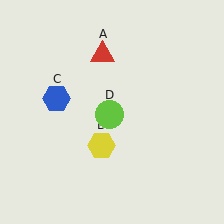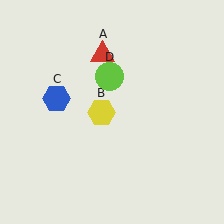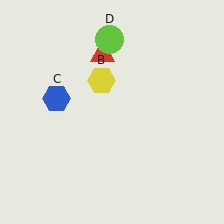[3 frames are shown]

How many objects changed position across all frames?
2 objects changed position: yellow hexagon (object B), lime circle (object D).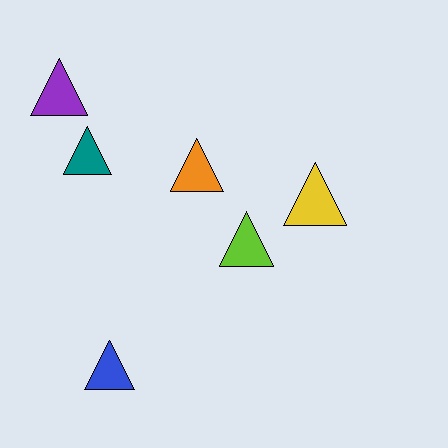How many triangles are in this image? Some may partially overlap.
There are 6 triangles.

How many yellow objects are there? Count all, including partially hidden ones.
There is 1 yellow object.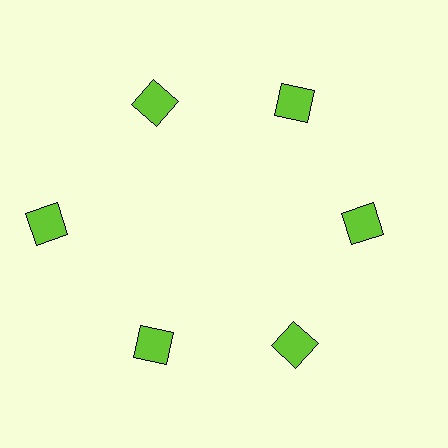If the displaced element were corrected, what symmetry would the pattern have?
It would have 6-fold rotational symmetry — the pattern would map onto itself every 60 degrees.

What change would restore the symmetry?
The symmetry would be restored by moving it inward, back onto the ring so that all 6 squares sit at equal angles and equal distance from the center.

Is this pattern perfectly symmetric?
No. The 6 lime squares are arranged in a ring, but one element near the 9 o'clock position is pushed outward from the center, breaking the 6-fold rotational symmetry.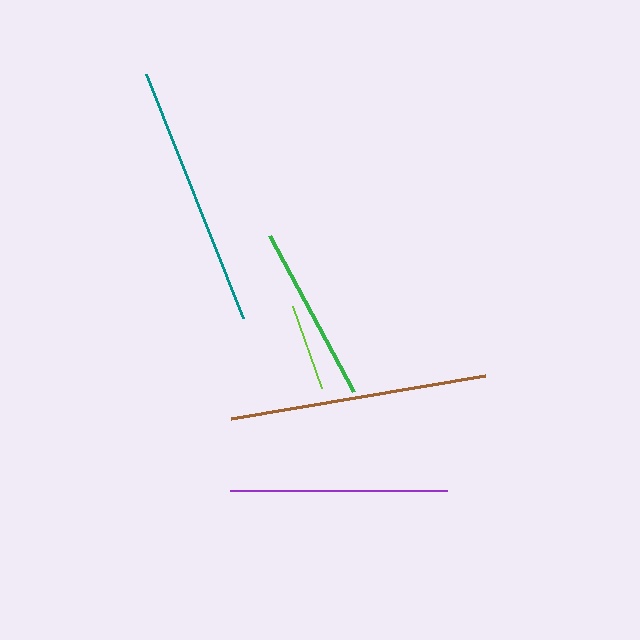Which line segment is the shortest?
The lime line is the shortest at approximately 87 pixels.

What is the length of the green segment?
The green segment is approximately 177 pixels long.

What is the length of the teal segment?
The teal segment is approximately 262 pixels long.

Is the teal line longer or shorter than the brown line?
The teal line is longer than the brown line.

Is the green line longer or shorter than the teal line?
The teal line is longer than the green line.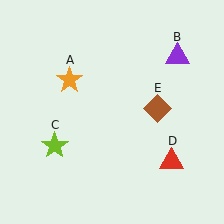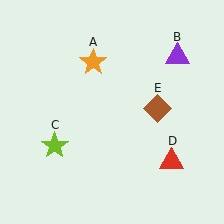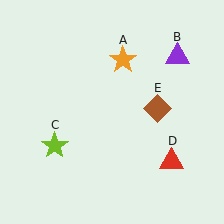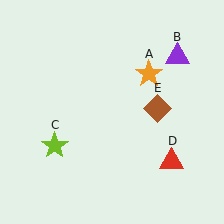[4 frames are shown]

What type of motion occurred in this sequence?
The orange star (object A) rotated clockwise around the center of the scene.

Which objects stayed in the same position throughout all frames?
Purple triangle (object B) and lime star (object C) and red triangle (object D) and brown diamond (object E) remained stationary.